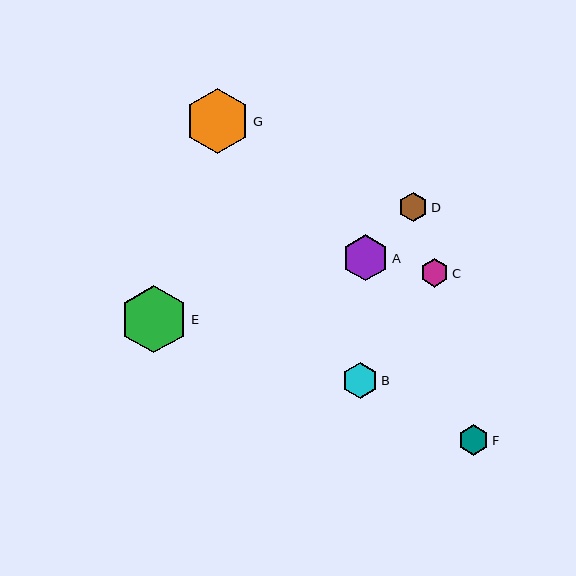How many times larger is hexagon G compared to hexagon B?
Hexagon G is approximately 1.8 times the size of hexagon B.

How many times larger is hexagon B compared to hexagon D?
Hexagon B is approximately 1.2 times the size of hexagon D.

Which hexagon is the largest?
Hexagon E is the largest with a size of approximately 68 pixels.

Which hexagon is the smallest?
Hexagon C is the smallest with a size of approximately 29 pixels.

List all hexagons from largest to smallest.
From largest to smallest: E, G, A, B, F, D, C.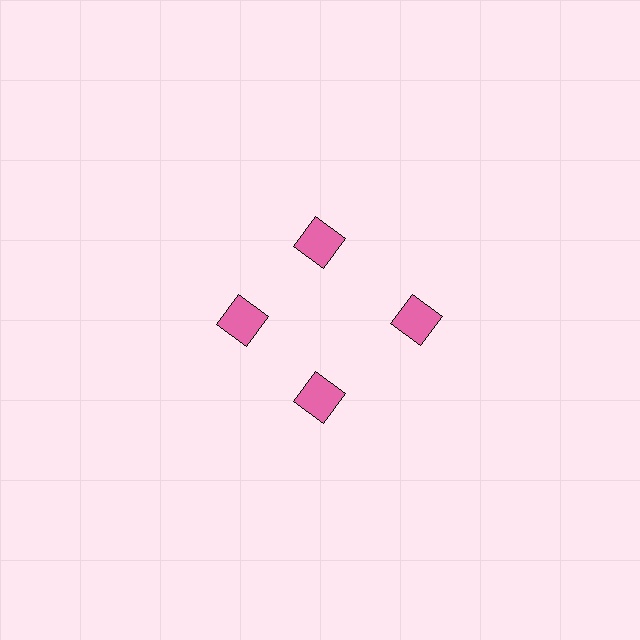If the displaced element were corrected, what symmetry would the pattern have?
It would have 4-fold rotational symmetry — the pattern would map onto itself every 90 degrees.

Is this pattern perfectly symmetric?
No. The 4 pink squares are arranged in a ring, but one element near the 3 o'clock position is pushed outward from the center, breaking the 4-fold rotational symmetry.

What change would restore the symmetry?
The symmetry would be restored by moving it inward, back onto the ring so that all 4 squares sit at equal angles and equal distance from the center.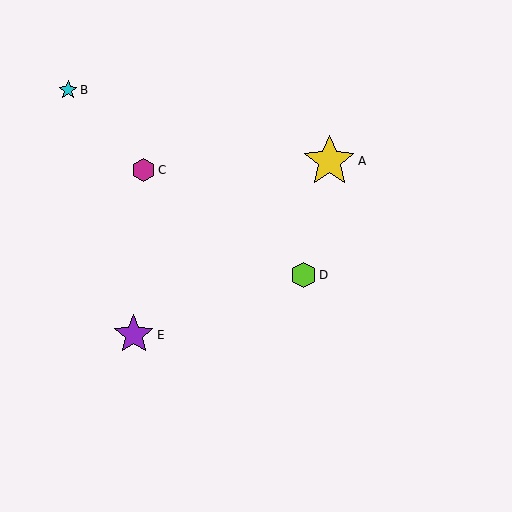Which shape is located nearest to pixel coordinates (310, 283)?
The lime hexagon (labeled D) at (303, 275) is nearest to that location.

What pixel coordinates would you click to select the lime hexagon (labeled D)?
Click at (303, 275) to select the lime hexagon D.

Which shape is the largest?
The yellow star (labeled A) is the largest.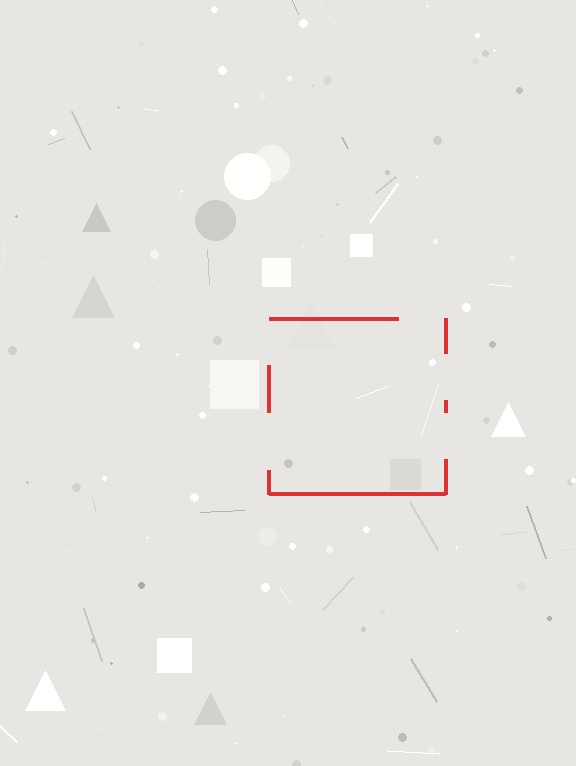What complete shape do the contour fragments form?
The contour fragments form a square.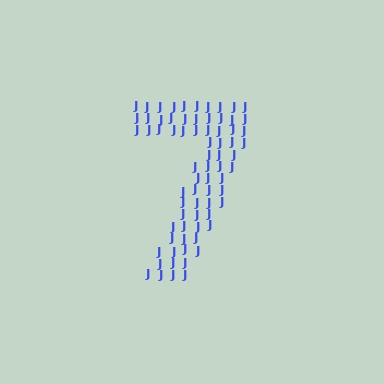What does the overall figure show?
The overall figure shows the digit 7.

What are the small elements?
The small elements are letter J's.